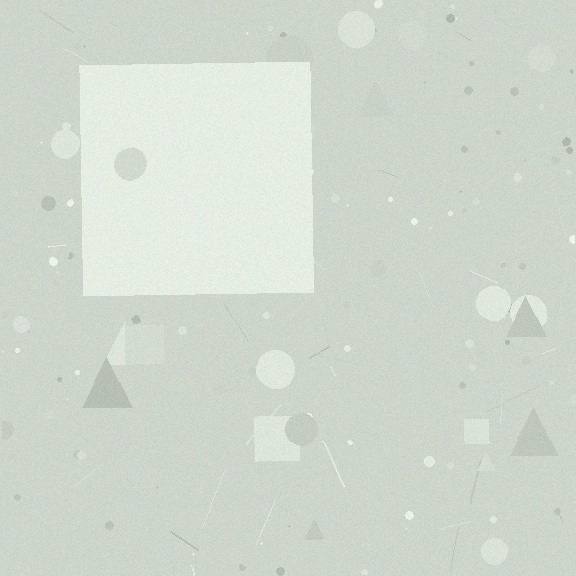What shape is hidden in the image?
A square is hidden in the image.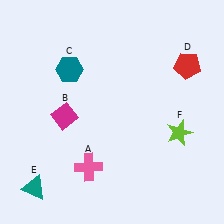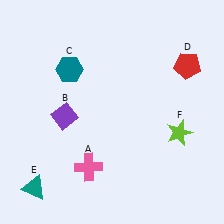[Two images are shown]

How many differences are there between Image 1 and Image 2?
There is 1 difference between the two images.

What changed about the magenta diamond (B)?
In Image 1, B is magenta. In Image 2, it changed to purple.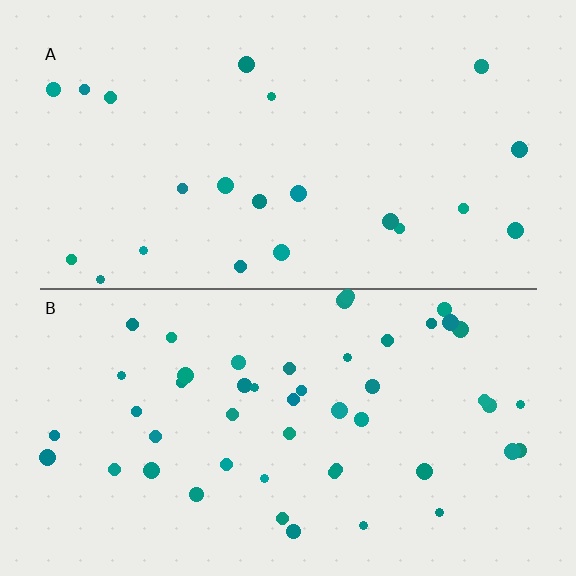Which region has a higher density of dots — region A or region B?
B (the bottom).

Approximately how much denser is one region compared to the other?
Approximately 2.3× — region B over region A.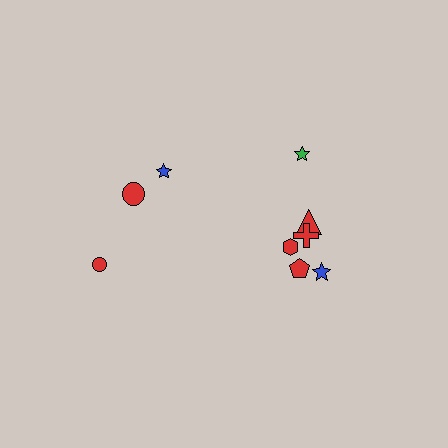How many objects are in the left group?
There are 3 objects.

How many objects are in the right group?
There are 6 objects.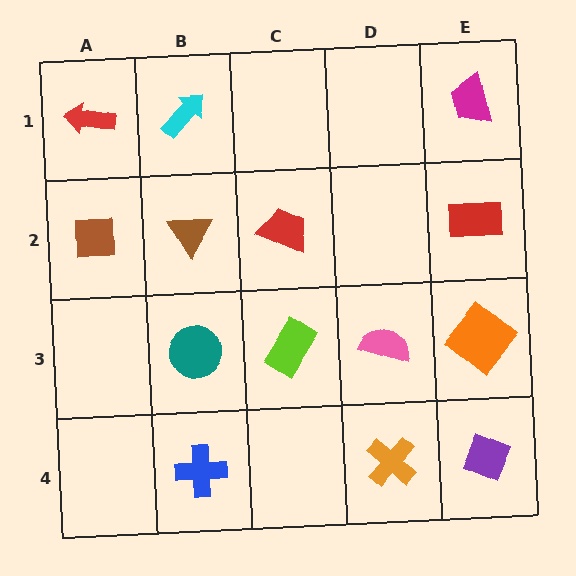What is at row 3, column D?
A pink semicircle.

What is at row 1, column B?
A cyan arrow.